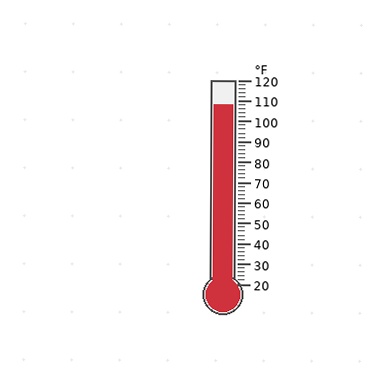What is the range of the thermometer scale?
The thermometer scale ranges from 20°F to 120°F.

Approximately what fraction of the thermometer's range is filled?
The thermometer is filled to approximately 90% of its range.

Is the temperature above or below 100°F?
The temperature is above 100°F.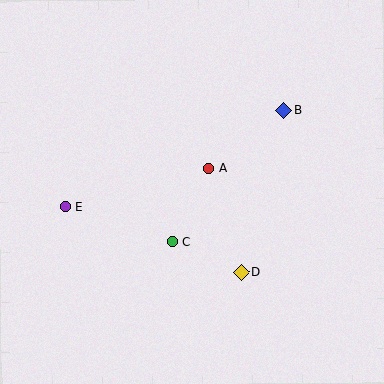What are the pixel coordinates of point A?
Point A is at (209, 168).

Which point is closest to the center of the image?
Point A at (209, 168) is closest to the center.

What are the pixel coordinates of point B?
Point B is at (284, 110).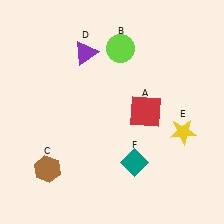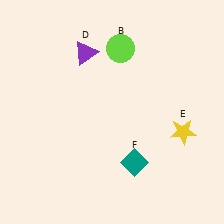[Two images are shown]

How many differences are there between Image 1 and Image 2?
There are 2 differences between the two images.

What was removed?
The brown hexagon (C), the red square (A) were removed in Image 2.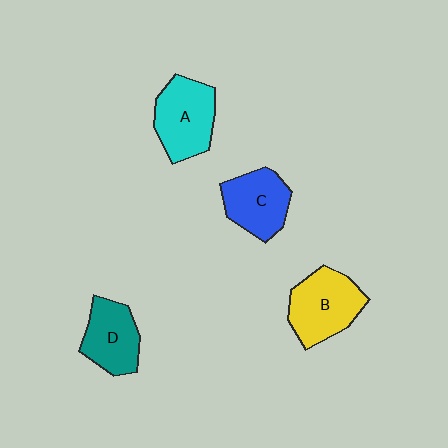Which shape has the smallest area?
Shape D (teal).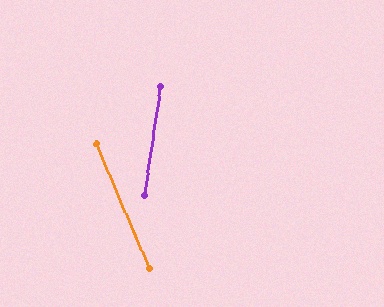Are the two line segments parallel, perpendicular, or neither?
Neither parallel nor perpendicular — they differ by about 32°.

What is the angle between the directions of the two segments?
Approximately 32 degrees.